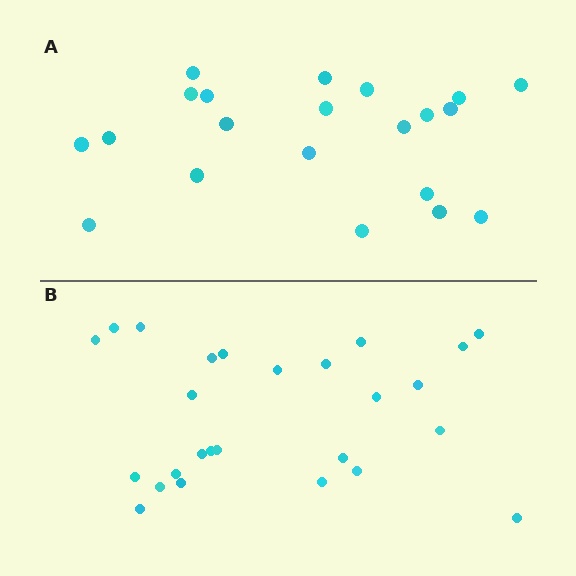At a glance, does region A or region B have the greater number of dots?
Region B (the bottom region) has more dots.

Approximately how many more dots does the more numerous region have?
Region B has about 5 more dots than region A.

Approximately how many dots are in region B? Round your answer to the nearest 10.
About 30 dots. (The exact count is 26, which rounds to 30.)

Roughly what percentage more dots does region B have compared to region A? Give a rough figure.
About 25% more.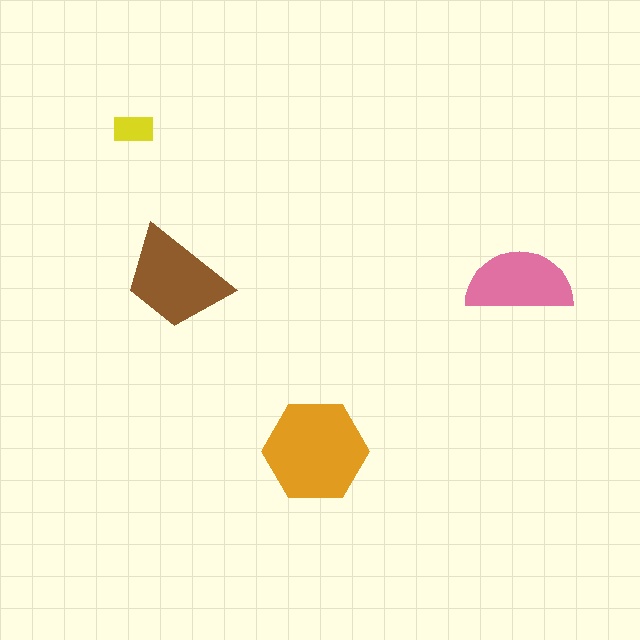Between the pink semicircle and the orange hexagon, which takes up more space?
The orange hexagon.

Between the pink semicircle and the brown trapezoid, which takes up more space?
The brown trapezoid.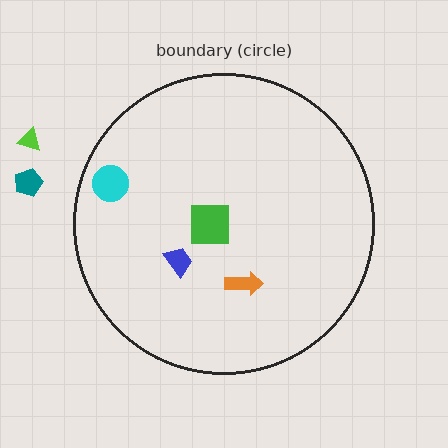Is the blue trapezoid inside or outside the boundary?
Inside.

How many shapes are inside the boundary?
4 inside, 2 outside.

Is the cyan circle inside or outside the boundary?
Inside.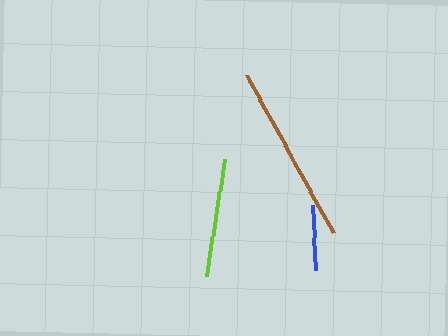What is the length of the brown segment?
The brown segment is approximately 180 pixels long.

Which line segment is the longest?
The brown line is the longest at approximately 180 pixels.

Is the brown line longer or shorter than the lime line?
The brown line is longer than the lime line.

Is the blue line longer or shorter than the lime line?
The lime line is longer than the blue line.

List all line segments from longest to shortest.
From longest to shortest: brown, lime, blue.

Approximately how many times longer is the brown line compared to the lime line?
The brown line is approximately 1.5 times the length of the lime line.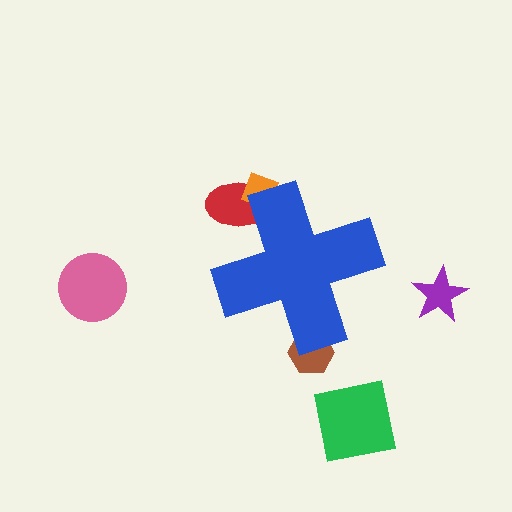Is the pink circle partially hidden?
No, the pink circle is fully visible.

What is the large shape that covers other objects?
A blue cross.